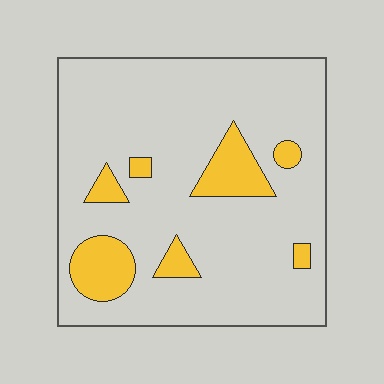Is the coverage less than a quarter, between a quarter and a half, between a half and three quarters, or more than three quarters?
Less than a quarter.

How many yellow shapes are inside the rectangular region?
7.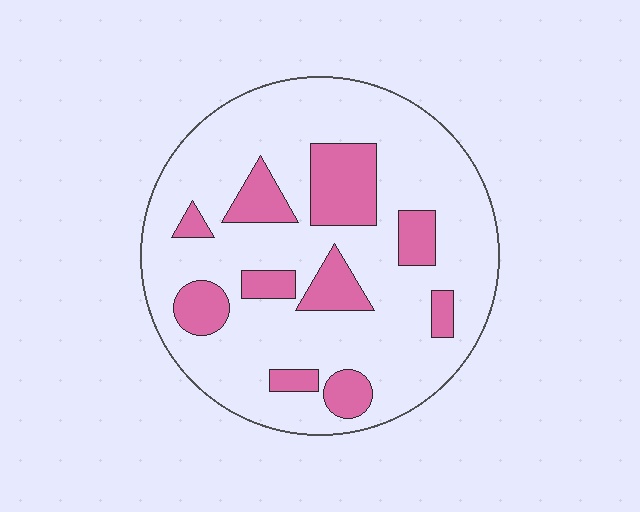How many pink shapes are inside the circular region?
10.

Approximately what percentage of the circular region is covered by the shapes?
Approximately 20%.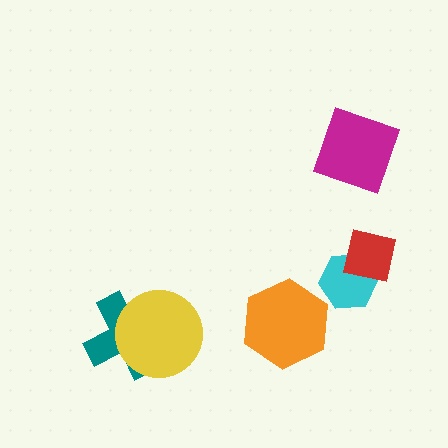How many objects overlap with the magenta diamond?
0 objects overlap with the magenta diamond.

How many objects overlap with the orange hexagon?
0 objects overlap with the orange hexagon.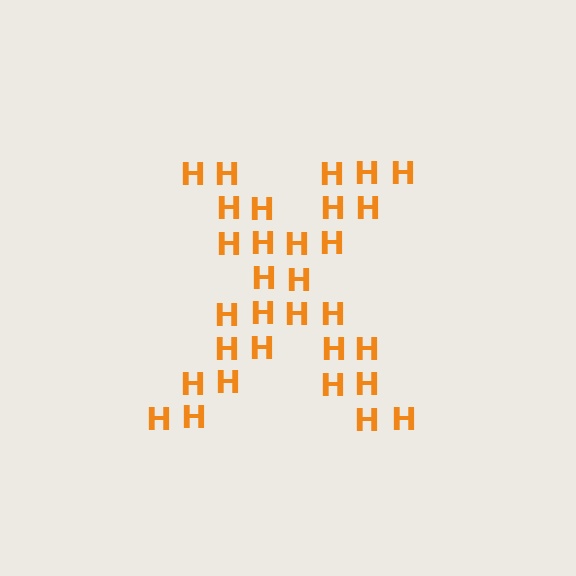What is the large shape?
The large shape is the letter X.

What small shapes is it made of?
It is made of small letter H's.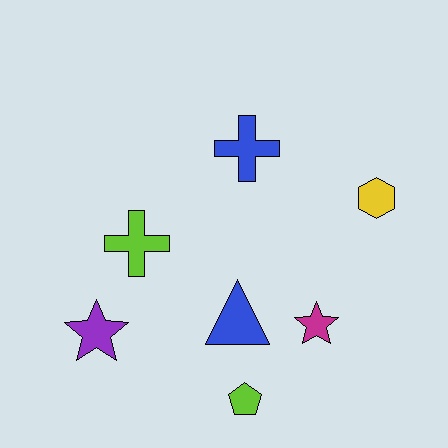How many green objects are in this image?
There are no green objects.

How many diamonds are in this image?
There are no diamonds.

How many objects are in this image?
There are 7 objects.